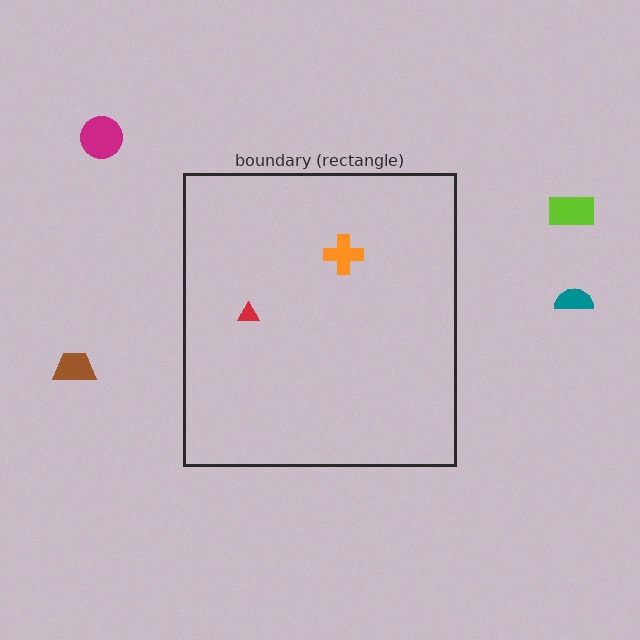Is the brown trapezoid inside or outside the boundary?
Outside.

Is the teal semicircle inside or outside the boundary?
Outside.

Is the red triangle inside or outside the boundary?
Inside.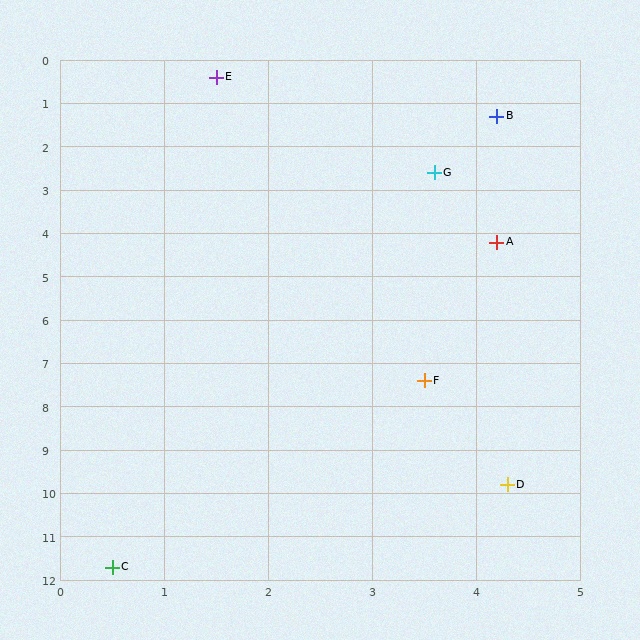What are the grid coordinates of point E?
Point E is at approximately (1.5, 0.4).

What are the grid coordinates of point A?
Point A is at approximately (4.2, 4.2).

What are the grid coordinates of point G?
Point G is at approximately (3.6, 2.6).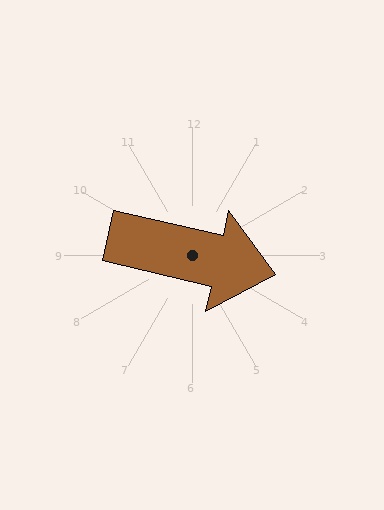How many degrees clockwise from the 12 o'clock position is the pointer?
Approximately 103 degrees.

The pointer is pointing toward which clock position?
Roughly 3 o'clock.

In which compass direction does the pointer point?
East.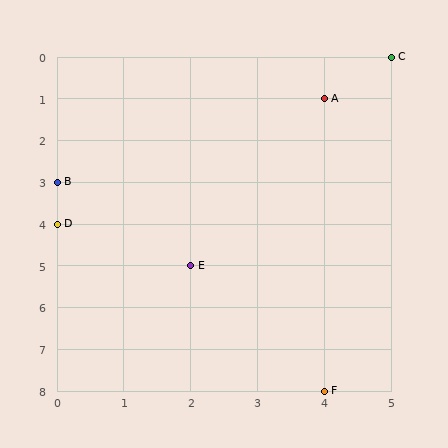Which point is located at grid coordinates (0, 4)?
Point D is at (0, 4).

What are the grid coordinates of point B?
Point B is at grid coordinates (0, 3).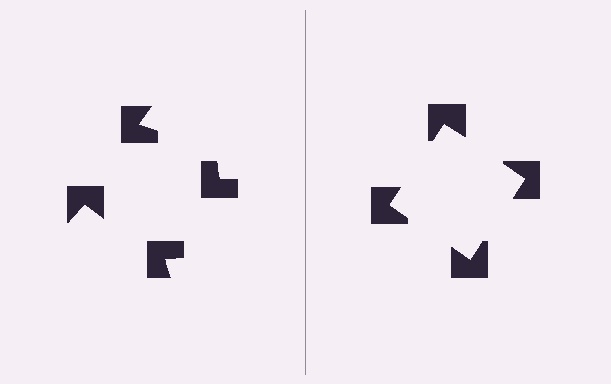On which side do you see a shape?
An illusory square appears on the right side. On the left side the wedge cuts are rotated, so no coherent shape forms.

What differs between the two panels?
The notched squares are positioned identically on both sides; only the wedge orientations differ. On the right they align to a square; on the left they are misaligned.